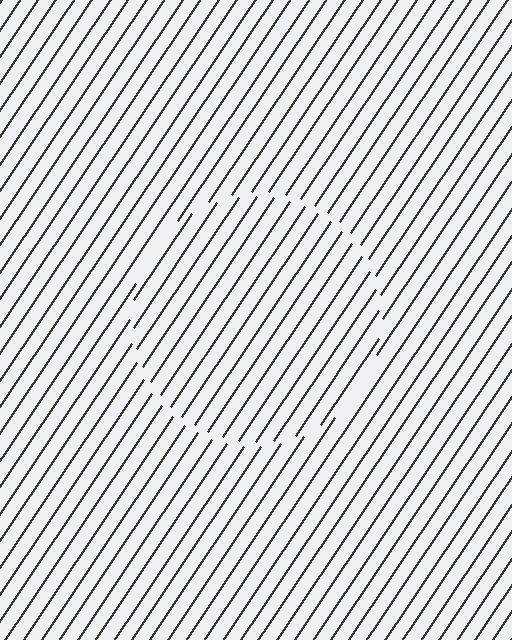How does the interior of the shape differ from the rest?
The interior of the shape contains the same grating, shifted by half a period — the contour is defined by the phase discontinuity where line-ends from the inner and outer gratings abut.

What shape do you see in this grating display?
An illusory circle. The interior of the shape contains the same grating, shifted by half a period — the contour is defined by the phase discontinuity where line-ends from the inner and outer gratings abut.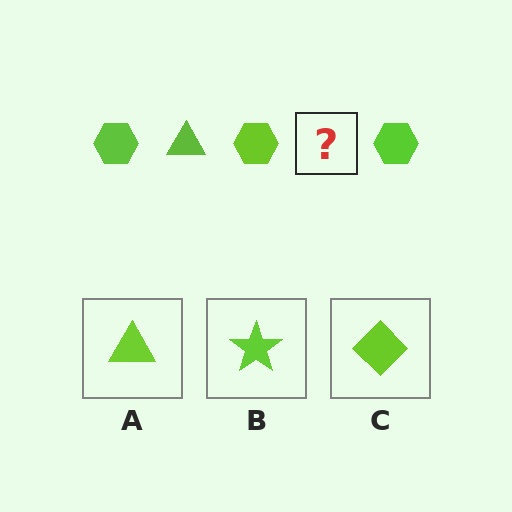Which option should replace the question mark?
Option A.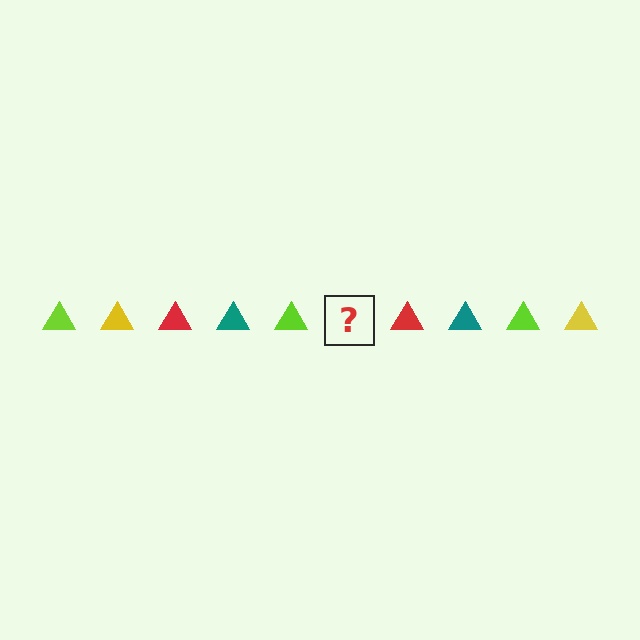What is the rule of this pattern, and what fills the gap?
The rule is that the pattern cycles through lime, yellow, red, teal triangles. The gap should be filled with a yellow triangle.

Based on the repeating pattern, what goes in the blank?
The blank should be a yellow triangle.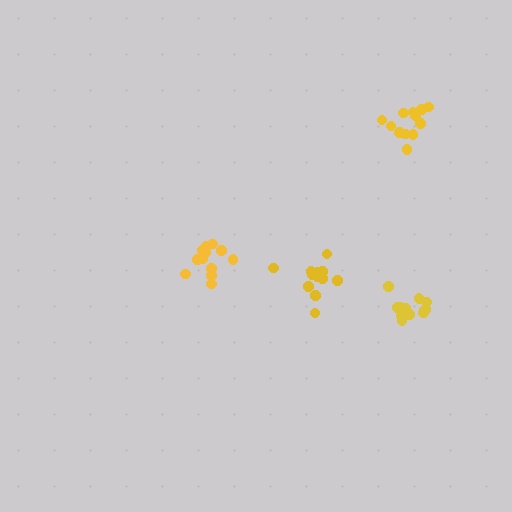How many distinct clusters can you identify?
There are 4 distinct clusters.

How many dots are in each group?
Group 1: 12 dots, Group 2: 12 dots, Group 3: 12 dots, Group 4: 12 dots (48 total).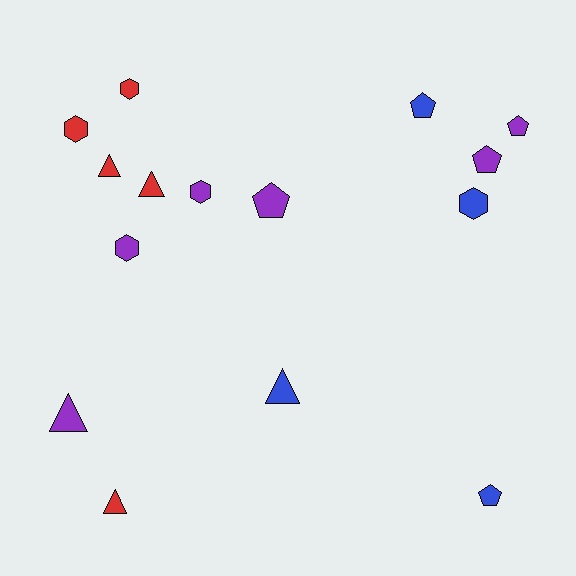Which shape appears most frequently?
Pentagon, with 5 objects.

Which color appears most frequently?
Purple, with 6 objects.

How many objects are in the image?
There are 15 objects.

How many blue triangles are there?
There is 1 blue triangle.